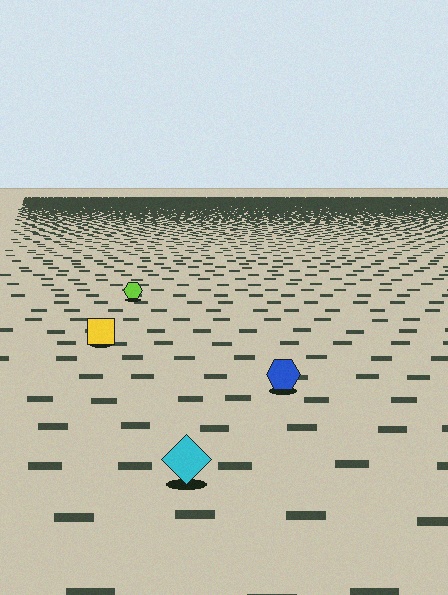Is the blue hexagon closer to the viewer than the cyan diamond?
No. The cyan diamond is closer — you can tell from the texture gradient: the ground texture is coarser near it.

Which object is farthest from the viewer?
The lime hexagon is farthest from the viewer. It appears smaller and the ground texture around it is denser.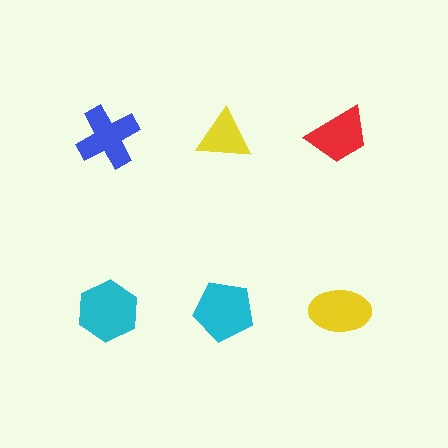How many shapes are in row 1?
3 shapes.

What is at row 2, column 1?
A cyan hexagon.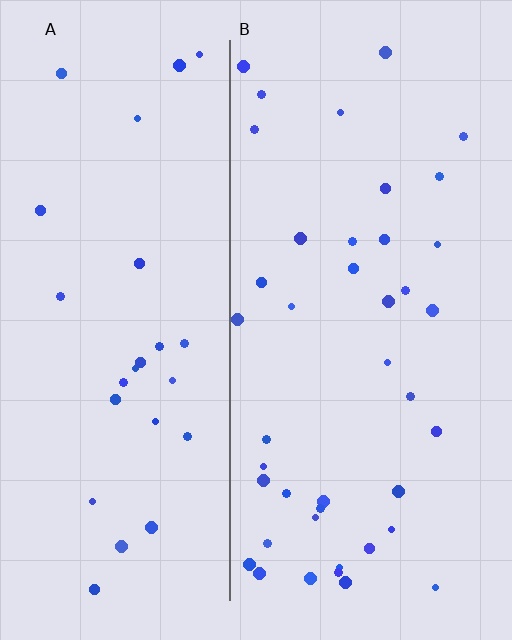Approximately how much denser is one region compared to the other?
Approximately 1.5× — region B over region A.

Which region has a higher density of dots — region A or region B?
B (the right).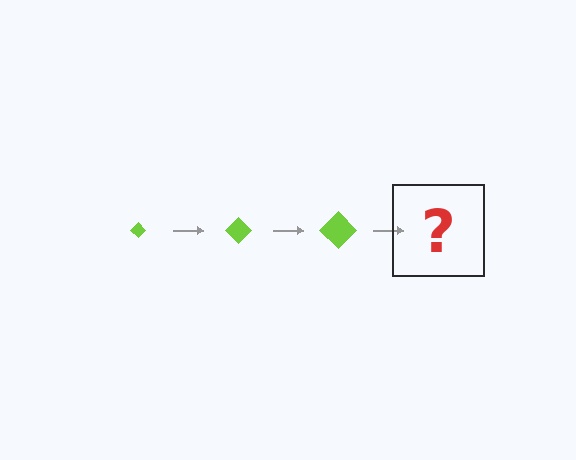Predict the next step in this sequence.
The next step is a lime diamond, larger than the previous one.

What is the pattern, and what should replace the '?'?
The pattern is that the diamond gets progressively larger each step. The '?' should be a lime diamond, larger than the previous one.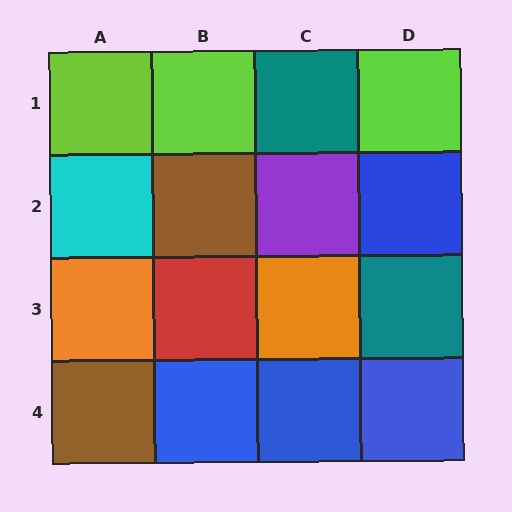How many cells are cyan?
1 cell is cyan.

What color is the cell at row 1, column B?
Lime.